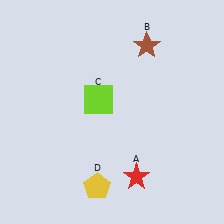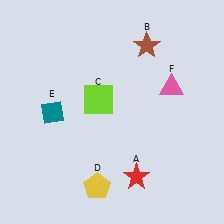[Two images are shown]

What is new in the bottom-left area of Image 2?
A teal diamond (E) was added in the bottom-left area of Image 2.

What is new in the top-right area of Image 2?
A pink triangle (F) was added in the top-right area of Image 2.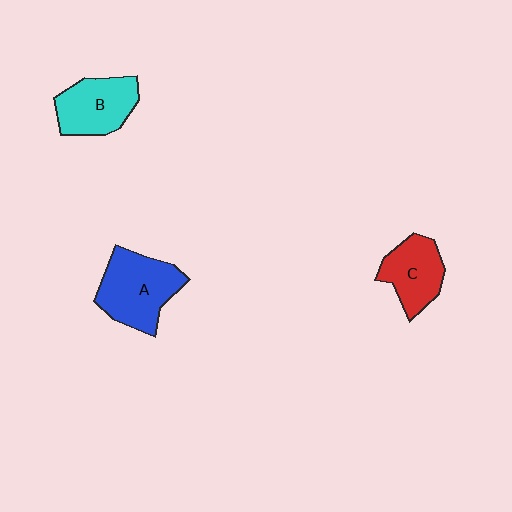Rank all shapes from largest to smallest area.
From largest to smallest: A (blue), B (cyan), C (red).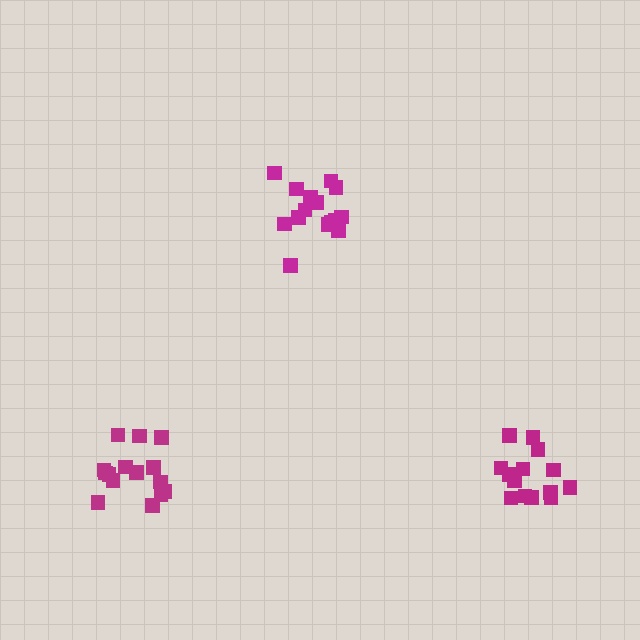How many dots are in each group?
Group 1: 14 dots, Group 2: 15 dots, Group 3: 15 dots (44 total).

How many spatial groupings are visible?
There are 3 spatial groupings.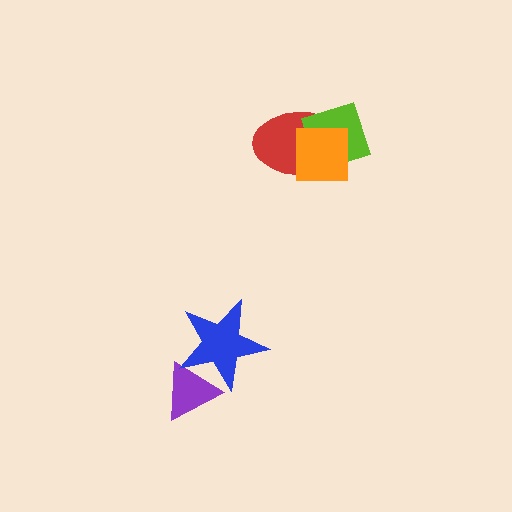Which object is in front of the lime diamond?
The orange square is in front of the lime diamond.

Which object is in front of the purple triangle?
The blue star is in front of the purple triangle.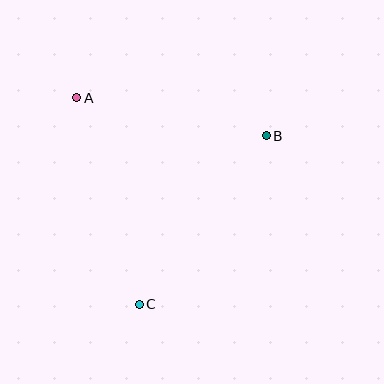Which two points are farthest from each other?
Points A and C are farthest from each other.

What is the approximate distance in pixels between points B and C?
The distance between B and C is approximately 211 pixels.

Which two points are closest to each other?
Points A and B are closest to each other.